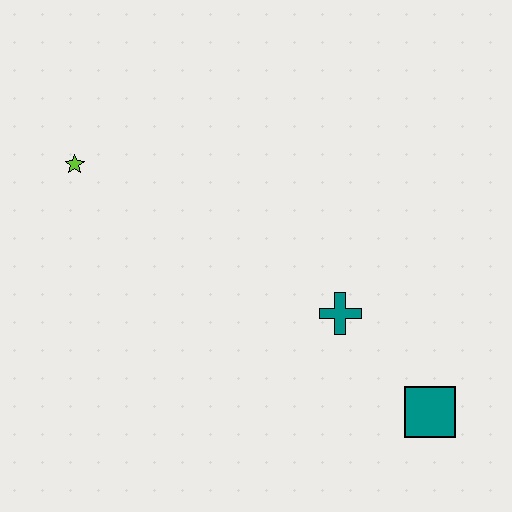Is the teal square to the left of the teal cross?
No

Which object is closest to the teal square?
The teal cross is closest to the teal square.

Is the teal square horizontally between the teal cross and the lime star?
No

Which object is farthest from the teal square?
The lime star is farthest from the teal square.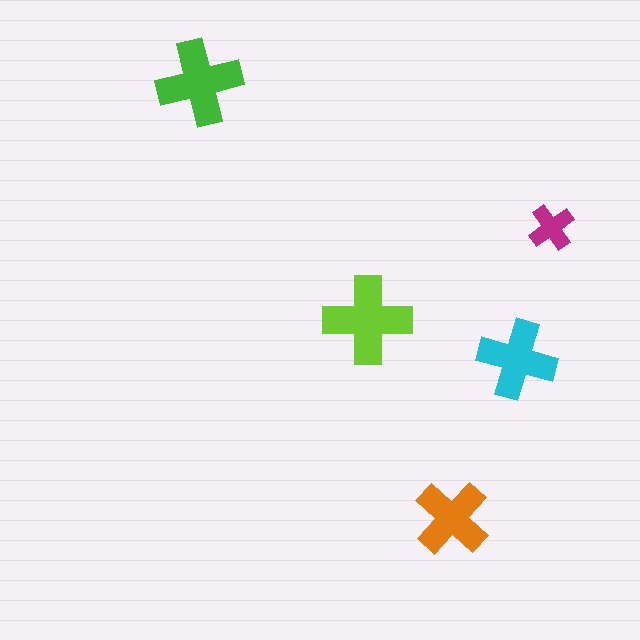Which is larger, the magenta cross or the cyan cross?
The cyan one.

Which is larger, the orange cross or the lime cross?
The lime one.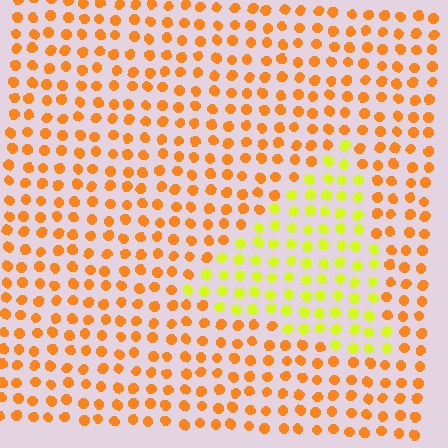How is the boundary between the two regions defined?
The boundary is defined purely by a slight shift in hue (about 43 degrees). Spacing, size, and orientation are identical on both sides.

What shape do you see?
I see a triangle.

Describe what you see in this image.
The image is filled with small orange elements in a uniform arrangement. A triangle-shaped region is visible where the elements are tinted to a slightly different hue, forming a subtle color boundary.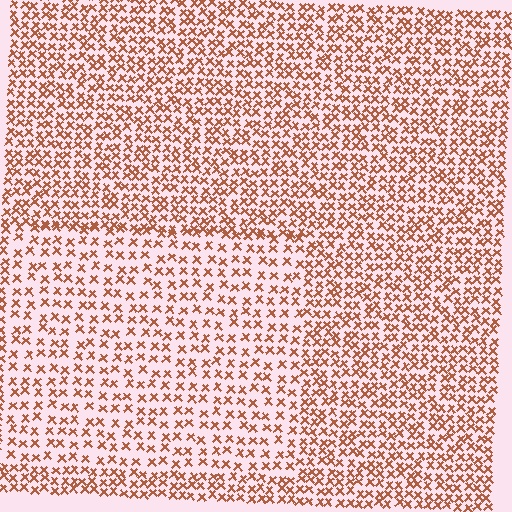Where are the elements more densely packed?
The elements are more densely packed outside the rectangle boundary.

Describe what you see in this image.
The image contains small brown elements arranged at two different densities. A rectangle-shaped region is visible where the elements are less densely packed than the surrounding area.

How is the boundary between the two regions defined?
The boundary is defined by a change in element density (approximately 1.7x ratio). All elements are the same color, size, and shape.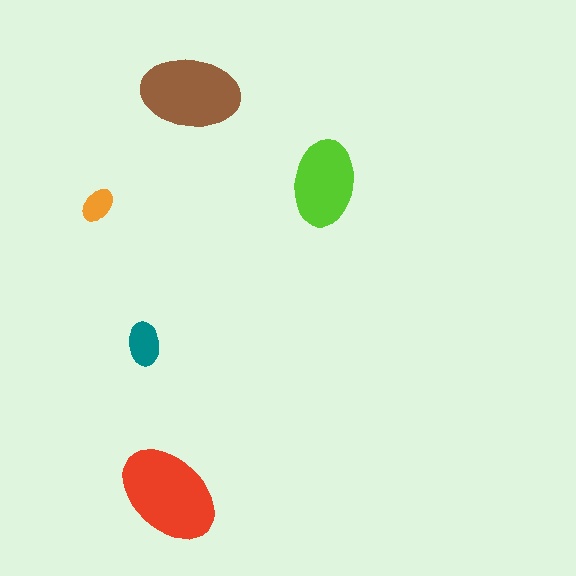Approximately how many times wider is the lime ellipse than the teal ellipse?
About 2 times wider.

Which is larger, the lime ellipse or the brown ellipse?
The brown one.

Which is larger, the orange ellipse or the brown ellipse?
The brown one.